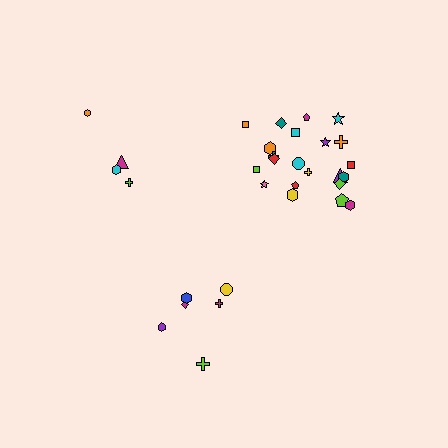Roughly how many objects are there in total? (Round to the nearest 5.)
Roughly 30 objects in total.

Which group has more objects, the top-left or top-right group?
The top-right group.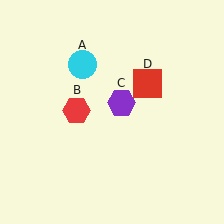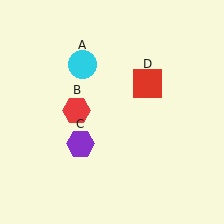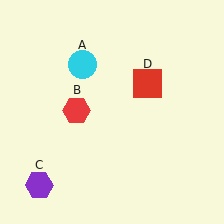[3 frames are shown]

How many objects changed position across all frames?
1 object changed position: purple hexagon (object C).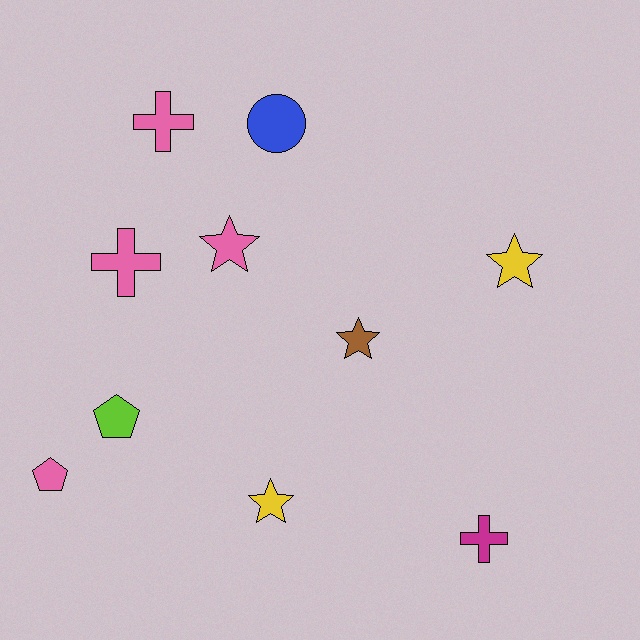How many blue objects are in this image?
There is 1 blue object.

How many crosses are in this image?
There are 3 crosses.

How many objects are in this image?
There are 10 objects.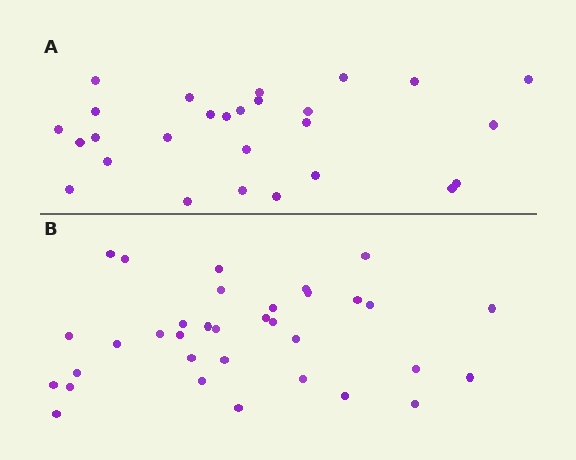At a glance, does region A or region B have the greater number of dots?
Region B (the bottom region) has more dots.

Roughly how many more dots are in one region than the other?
Region B has roughly 8 or so more dots than region A.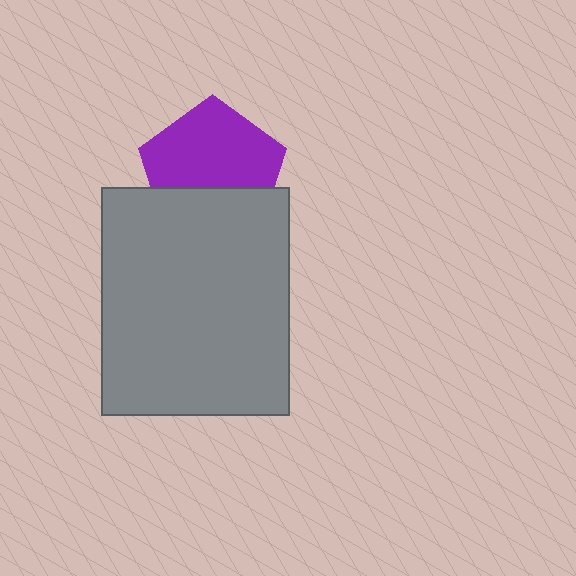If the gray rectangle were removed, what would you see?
You would see the complete purple pentagon.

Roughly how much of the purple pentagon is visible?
About half of it is visible (roughly 63%).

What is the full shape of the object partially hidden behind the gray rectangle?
The partially hidden object is a purple pentagon.